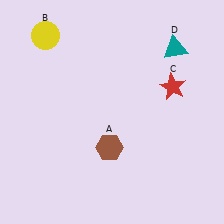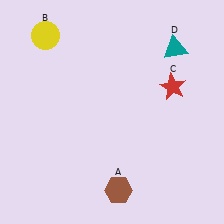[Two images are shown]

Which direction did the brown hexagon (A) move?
The brown hexagon (A) moved down.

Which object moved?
The brown hexagon (A) moved down.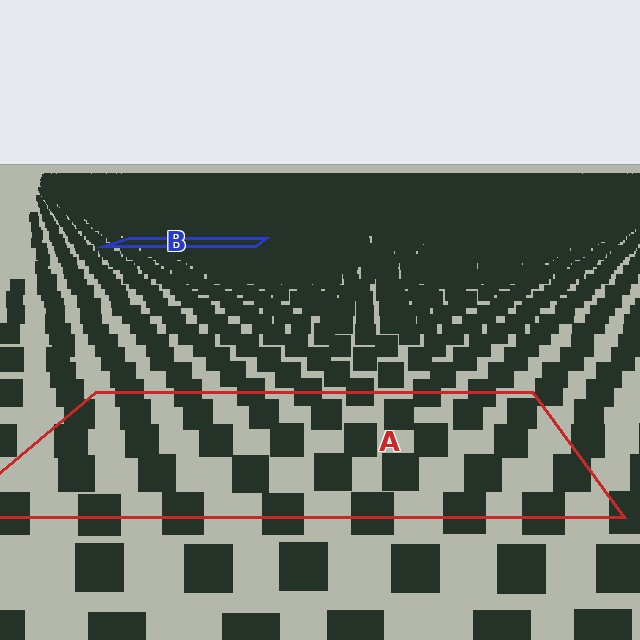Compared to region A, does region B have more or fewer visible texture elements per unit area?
Region B has more texture elements per unit area — they are packed more densely because it is farther away.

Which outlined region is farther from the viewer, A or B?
Region B is farther from the viewer — the texture elements inside it appear smaller and more densely packed.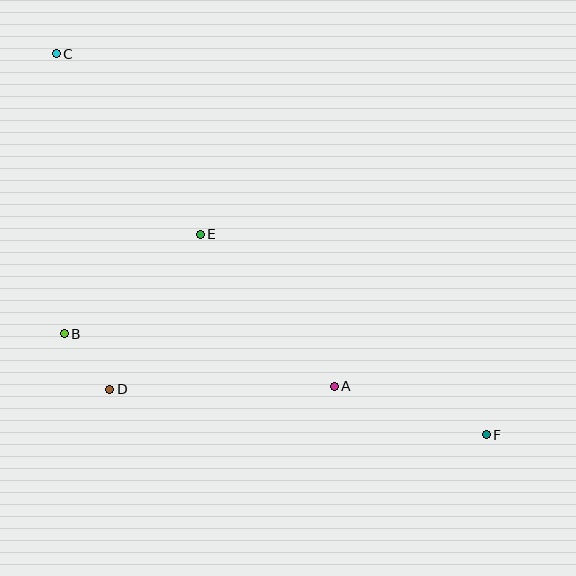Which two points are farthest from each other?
Points C and F are farthest from each other.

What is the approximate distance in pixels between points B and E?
The distance between B and E is approximately 169 pixels.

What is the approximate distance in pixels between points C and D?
The distance between C and D is approximately 340 pixels.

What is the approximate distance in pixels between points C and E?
The distance between C and E is approximately 231 pixels.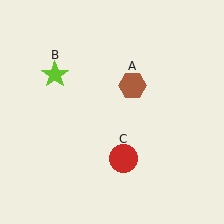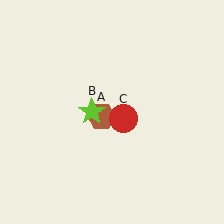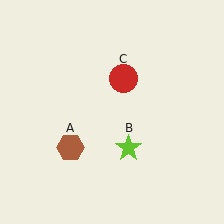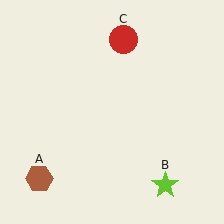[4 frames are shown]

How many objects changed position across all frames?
3 objects changed position: brown hexagon (object A), lime star (object B), red circle (object C).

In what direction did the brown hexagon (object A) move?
The brown hexagon (object A) moved down and to the left.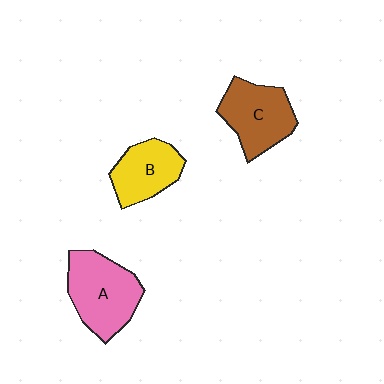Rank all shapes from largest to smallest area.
From largest to smallest: A (pink), C (brown), B (yellow).